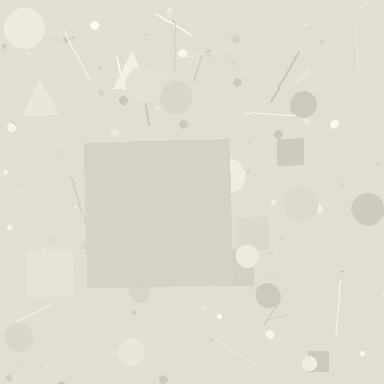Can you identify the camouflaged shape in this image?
The camouflaged shape is a square.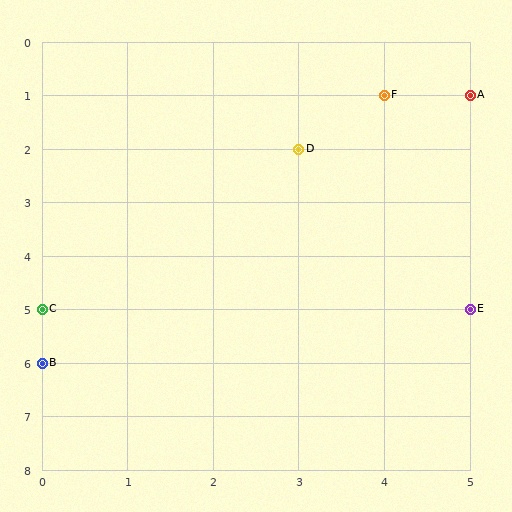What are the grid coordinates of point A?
Point A is at grid coordinates (5, 1).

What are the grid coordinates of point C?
Point C is at grid coordinates (0, 5).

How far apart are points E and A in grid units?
Points E and A are 4 rows apart.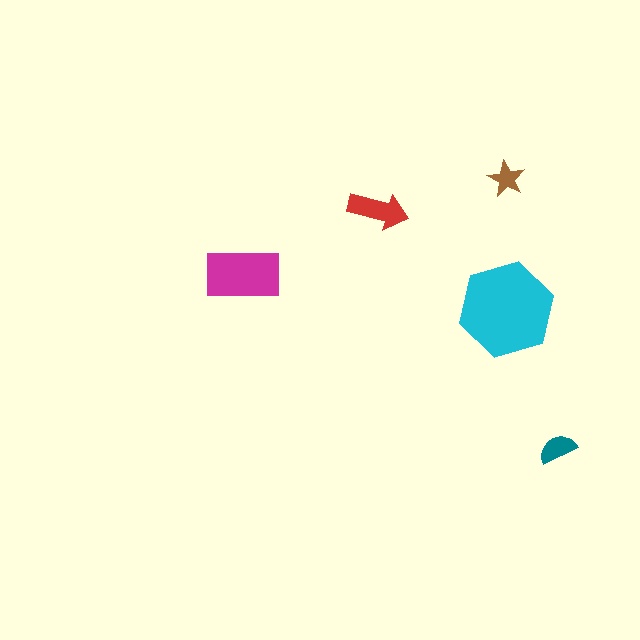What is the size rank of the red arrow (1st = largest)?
3rd.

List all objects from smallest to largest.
The brown star, the teal semicircle, the red arrow, the magenta rectangle, the cyan hexagon.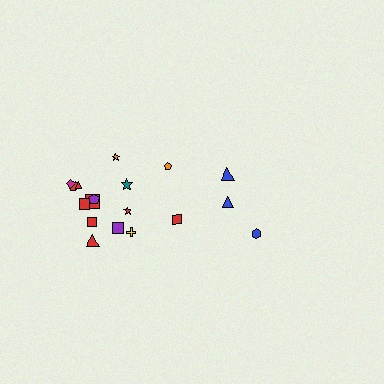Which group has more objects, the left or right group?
The left group.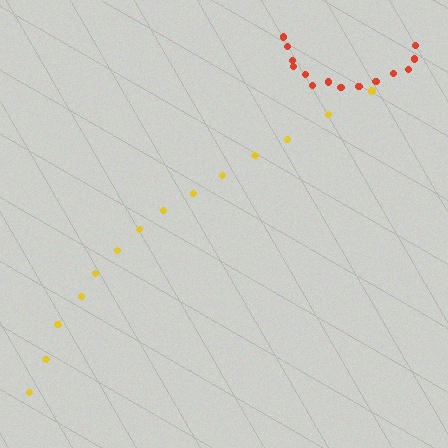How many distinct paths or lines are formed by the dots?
There are 2 distinct paths.